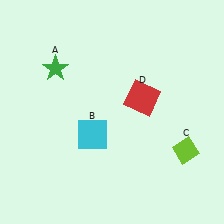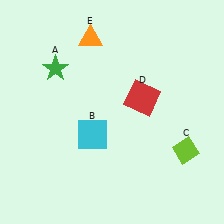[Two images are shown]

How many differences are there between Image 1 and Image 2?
There is 1 difference between the two images.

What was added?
An orange triangle (E) was added in Image 2.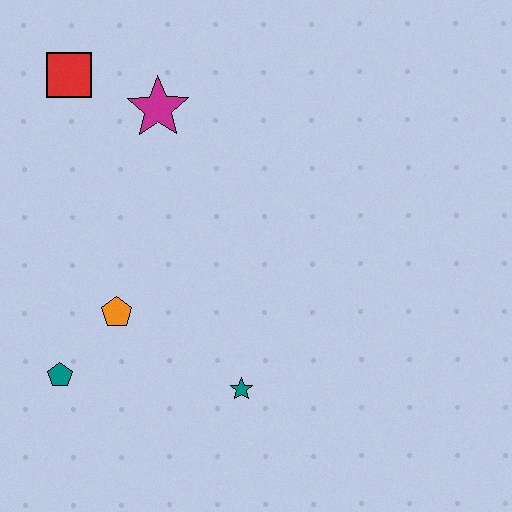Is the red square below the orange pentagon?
No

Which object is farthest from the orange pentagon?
The red square is farthest from the orange pentagon.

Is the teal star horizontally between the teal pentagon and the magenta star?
No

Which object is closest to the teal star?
The orange pentagon is closest to the teal star.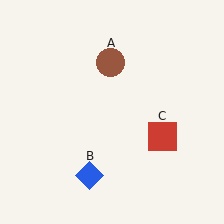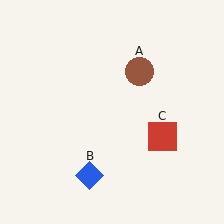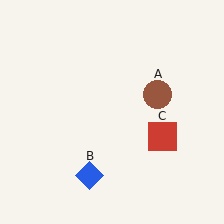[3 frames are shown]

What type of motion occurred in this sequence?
The brown circle (object A) rotated clockwise around the center of the scene.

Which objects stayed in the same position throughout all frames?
Blue diamond (object B) and red square (object C) remained stationary.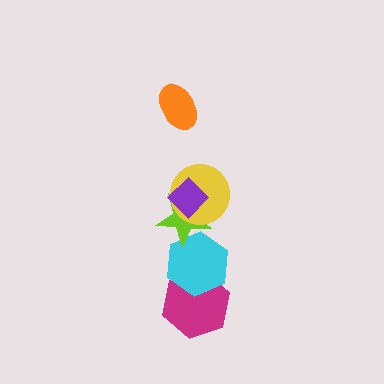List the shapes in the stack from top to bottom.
From top to bottom: the orange ellipse, the purple diamond, the yellow circle, the lime star, the cyan hexagon, the magenta hexagon.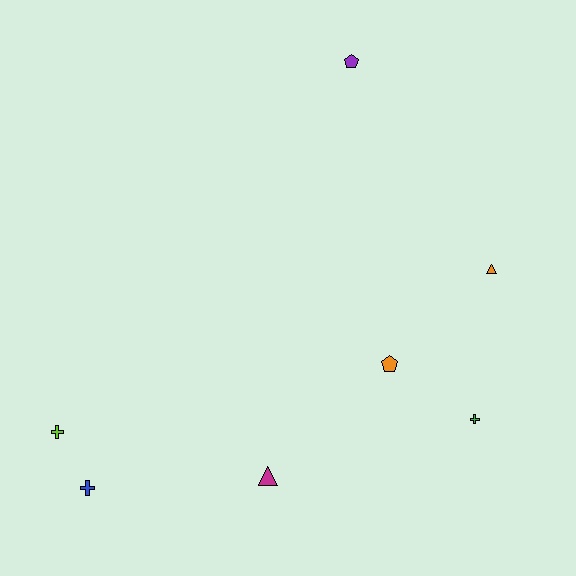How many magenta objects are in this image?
There is 1 magenta object.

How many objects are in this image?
There are 7 objects.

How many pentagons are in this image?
There are 2 pentagons.